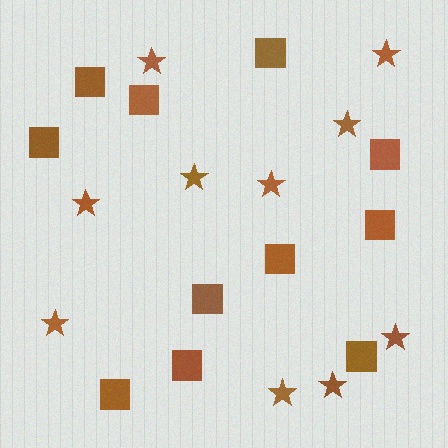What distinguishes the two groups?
There are 2 groups: one group of squares (11) and one group of stars (10).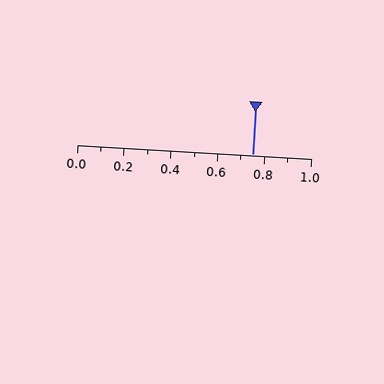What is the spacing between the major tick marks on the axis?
The major ticks are spaced 0.2 apart.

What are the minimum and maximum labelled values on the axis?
The axis runs from 0.0 to 1.0.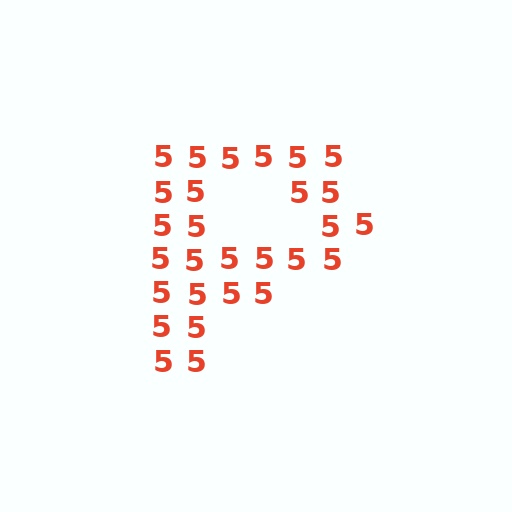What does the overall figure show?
The overall figure shows the letter P.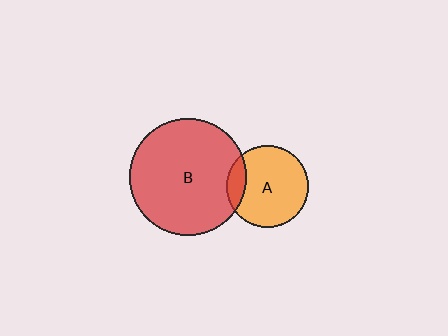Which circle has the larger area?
Circle B (red).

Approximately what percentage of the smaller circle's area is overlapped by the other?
Approximately 15%.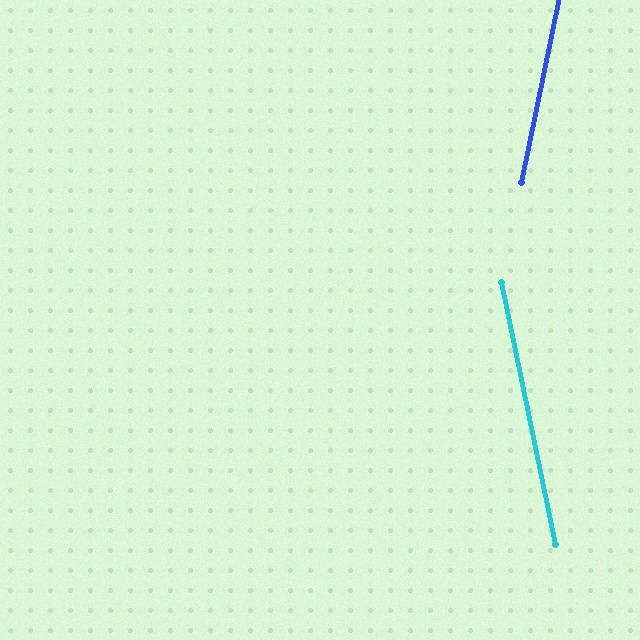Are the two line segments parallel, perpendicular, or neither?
Neither parallel nor perpendicular — they differ by about 23°.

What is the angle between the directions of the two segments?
Approximately 23 degrees.